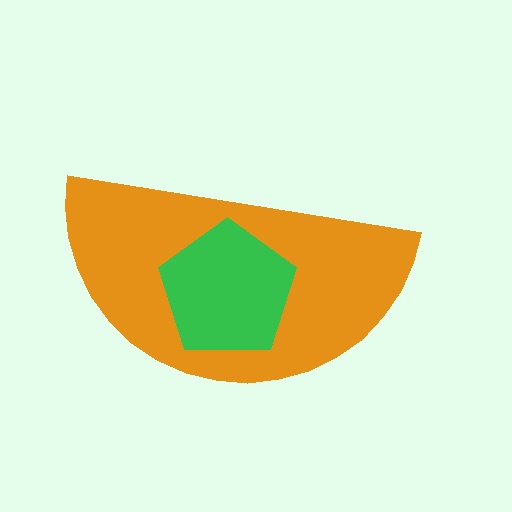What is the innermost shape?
The green pentagon.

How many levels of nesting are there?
2.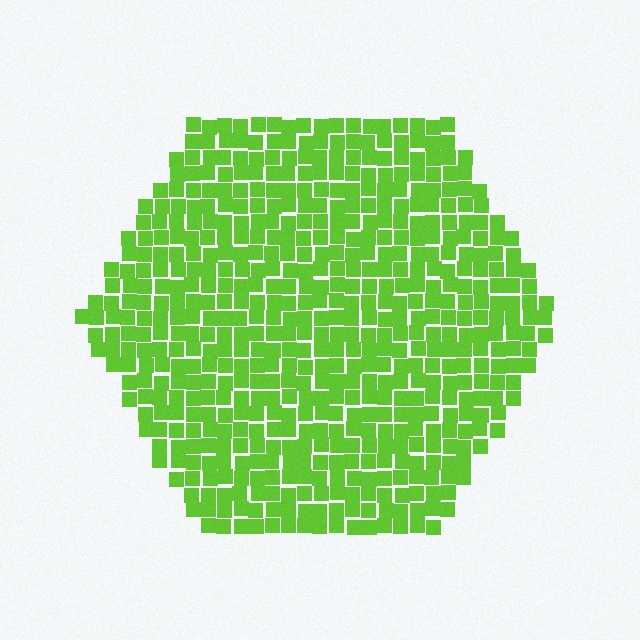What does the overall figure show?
The overall figure shows a hexagon.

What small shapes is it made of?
It is made of small squares.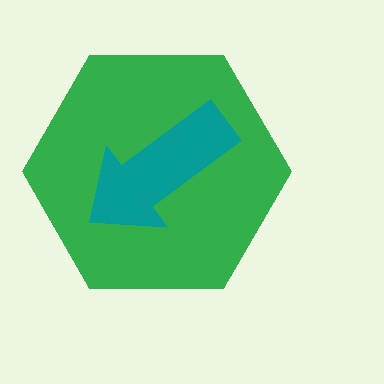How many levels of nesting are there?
2.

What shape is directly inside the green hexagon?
The teal arrow.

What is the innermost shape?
The teal arrow.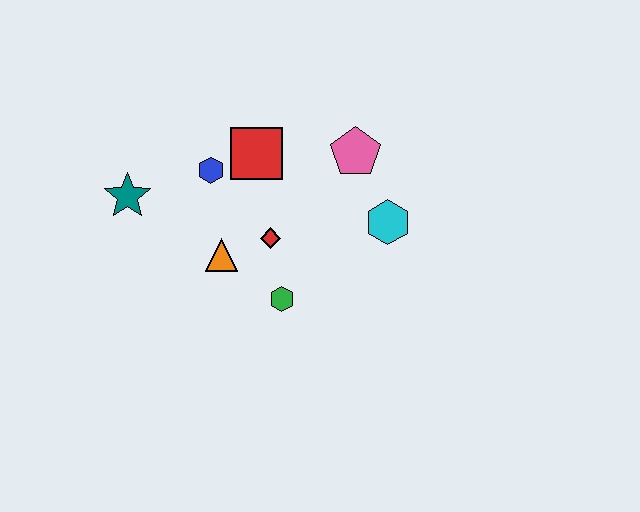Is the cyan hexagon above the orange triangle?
Yes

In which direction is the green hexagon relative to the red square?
The green hexagon is below the red square.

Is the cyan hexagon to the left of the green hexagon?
No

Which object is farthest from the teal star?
The cyan hexagon is farthest from the teal star.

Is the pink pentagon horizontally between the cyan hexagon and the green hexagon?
Yes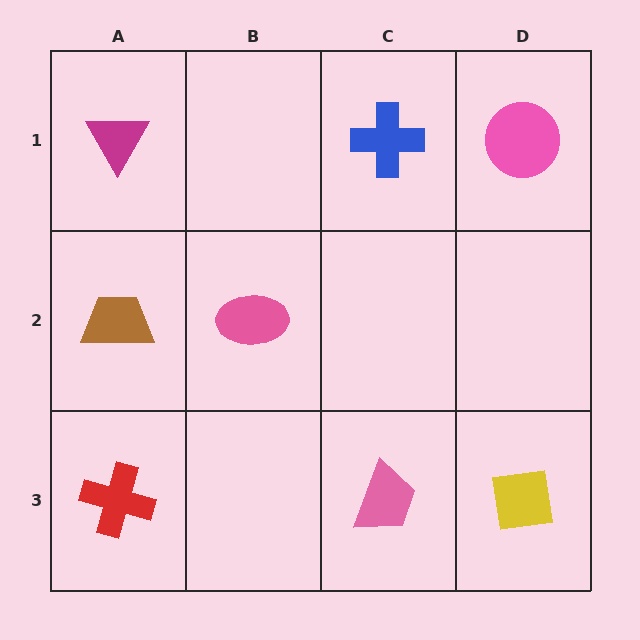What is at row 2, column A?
A brown trapezoid.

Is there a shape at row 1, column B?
No, that cell is empty.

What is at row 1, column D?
A pink circle.